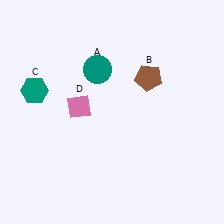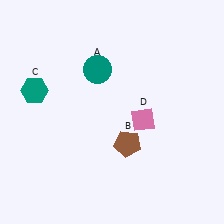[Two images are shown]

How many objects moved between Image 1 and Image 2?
2 objects moved between the two images.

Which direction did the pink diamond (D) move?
The pink diamond (D) moved right.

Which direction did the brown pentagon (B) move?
The brown pentagon (B) moved down.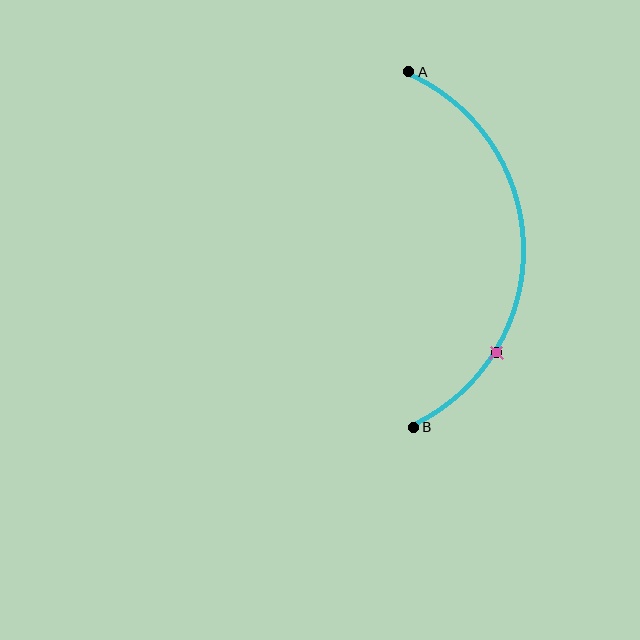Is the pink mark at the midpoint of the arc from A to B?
No. The pink mark lies on the arc but is closer to endpoint B. The arc midpoint would be at the point on the curve equidistant along the arc from both A and B.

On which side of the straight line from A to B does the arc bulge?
The arc bulges to the right of the straight line connecting A and B.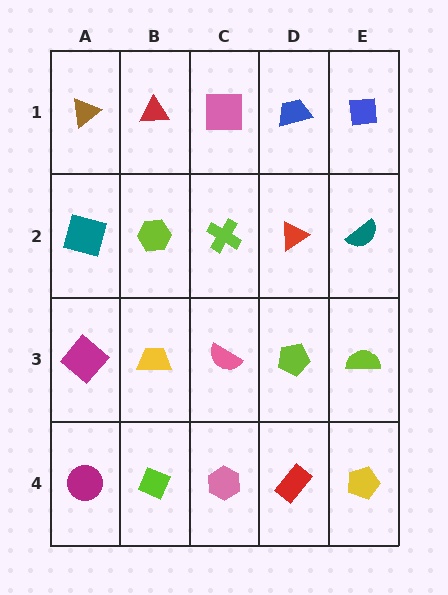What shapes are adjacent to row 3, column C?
A lime cross (row 2, column C), a pink hexagon (row 4, column C), a yellow trapezoid (row 3, column B), a lime pentagon (row 3, column D).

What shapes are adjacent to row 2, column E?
A blue square (row 1, column E), a lime semicircle (row 3, column E), a red triangle (row 2, column D).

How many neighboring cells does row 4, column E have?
2.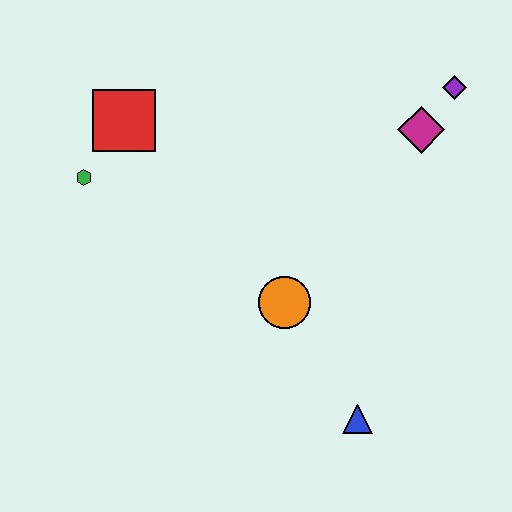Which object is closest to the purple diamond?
The magenta diamond is closest to the purple diamond.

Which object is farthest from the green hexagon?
The purple diamond is farthest from the green hexagon.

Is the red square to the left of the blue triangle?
Yes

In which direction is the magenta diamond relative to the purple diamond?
The magenta diamond is below the purple diamond.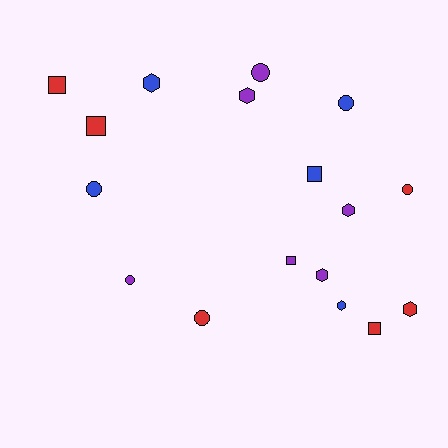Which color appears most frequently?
Red, with 6 objects.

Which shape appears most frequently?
Hexagon, with 6 objects.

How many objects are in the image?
There are 17 objects.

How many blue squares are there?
There is 1 blue square.